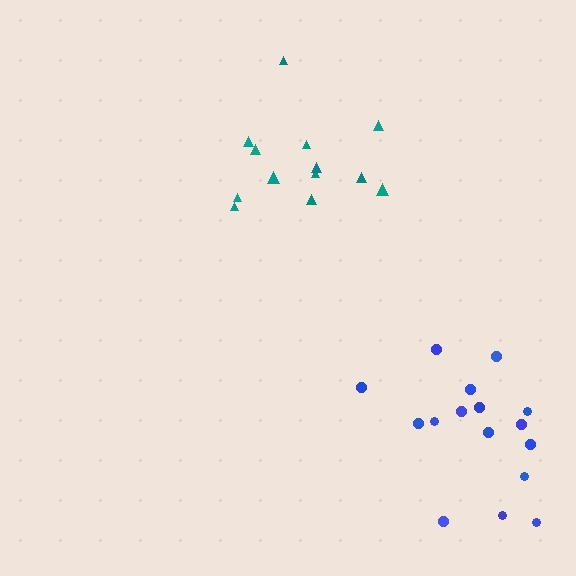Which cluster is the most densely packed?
Blue.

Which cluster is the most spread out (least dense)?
Teal.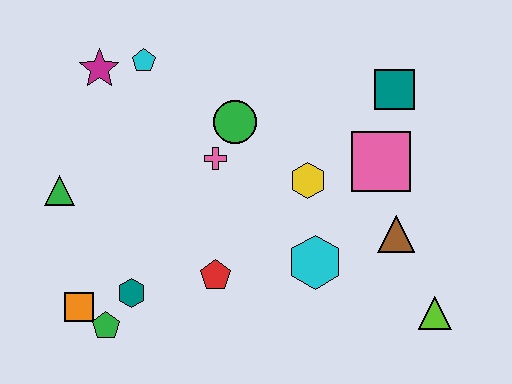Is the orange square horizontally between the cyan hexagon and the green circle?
No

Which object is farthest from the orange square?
The teal square is farthest from the orange square.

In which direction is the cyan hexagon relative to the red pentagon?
The cyan hexagon is to the right of the red pentagon.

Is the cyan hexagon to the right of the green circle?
Yes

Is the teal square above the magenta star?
No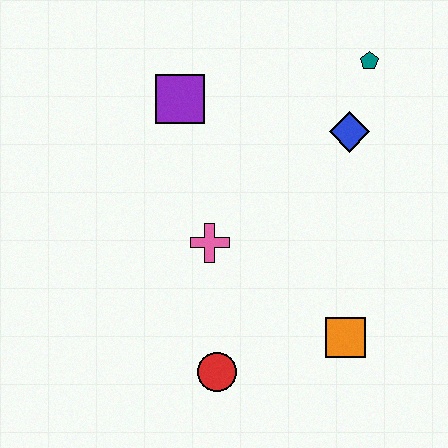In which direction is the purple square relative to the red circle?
The purple square is above the red circle.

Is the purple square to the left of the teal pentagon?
Yes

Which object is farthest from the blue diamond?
The red circle is farthest from the blue diamond.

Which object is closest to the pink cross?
The red circle is closest to the pink cross.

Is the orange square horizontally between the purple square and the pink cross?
No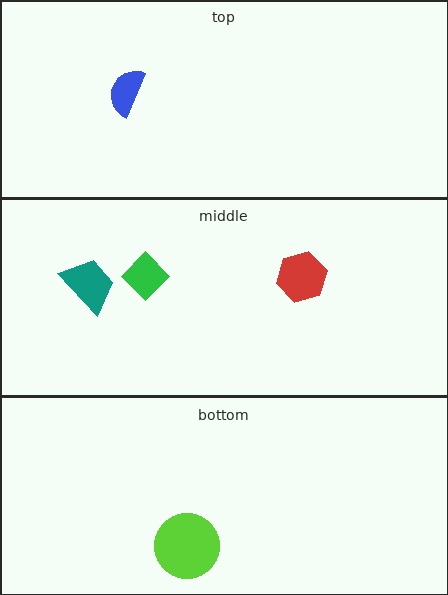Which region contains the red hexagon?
The middle region.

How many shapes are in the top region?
1.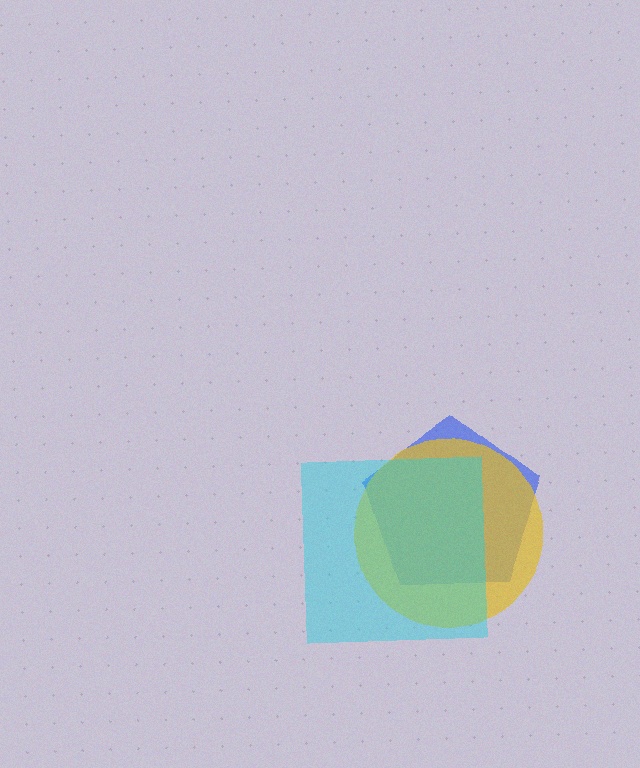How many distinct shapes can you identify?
There are 3 distinct shapes: a blue pentagon, a yellow circle, a cyan square.